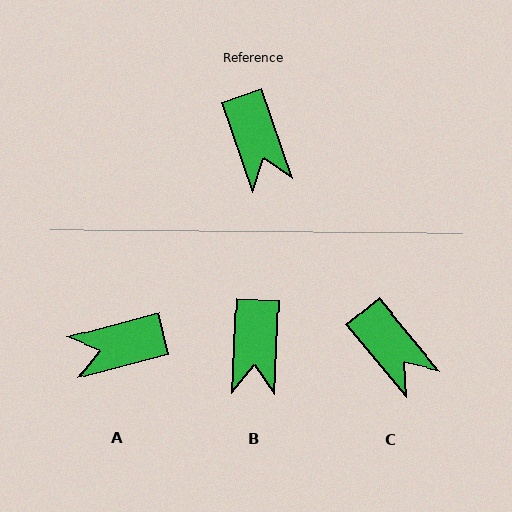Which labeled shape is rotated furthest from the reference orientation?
A, about 94 degrees away.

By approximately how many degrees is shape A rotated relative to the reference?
Approximately 94 degrees clockwise.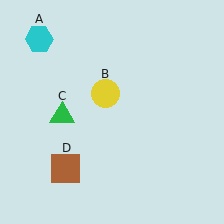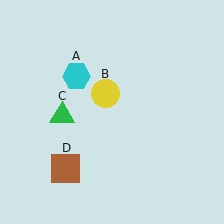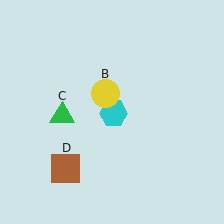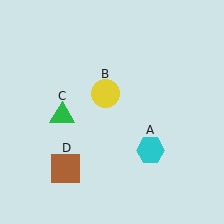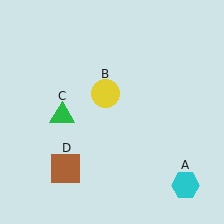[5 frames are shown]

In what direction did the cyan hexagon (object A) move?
The cyan hexagon (object A) moved down and to the right.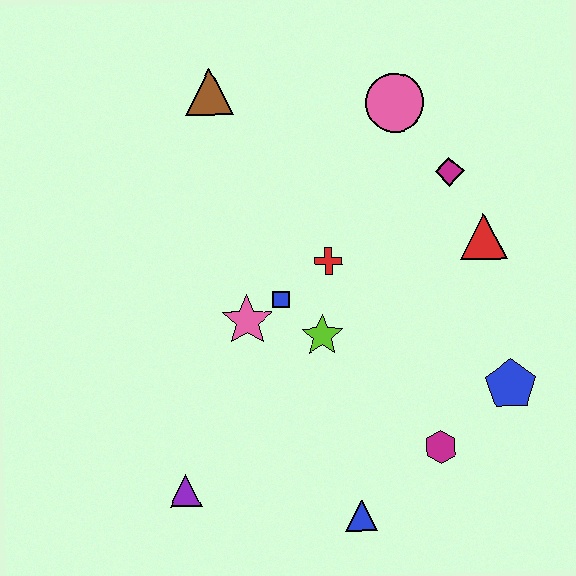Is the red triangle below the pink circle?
Yes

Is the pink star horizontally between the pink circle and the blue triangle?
No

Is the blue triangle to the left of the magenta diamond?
Yes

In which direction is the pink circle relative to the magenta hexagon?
The pink circle is above the magenta hexagon.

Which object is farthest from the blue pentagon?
The brown triangle is farthest from the blue pentagon.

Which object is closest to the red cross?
The blue square is closest to the red cross.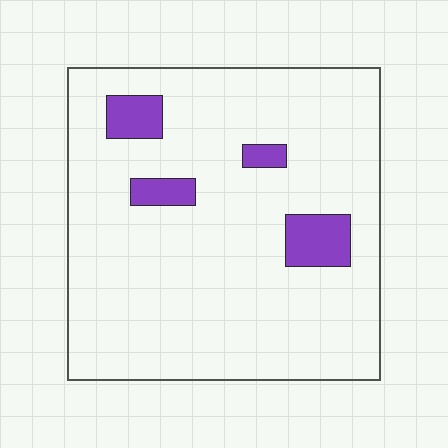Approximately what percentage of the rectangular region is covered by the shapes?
Approximately 10%.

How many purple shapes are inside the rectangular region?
4.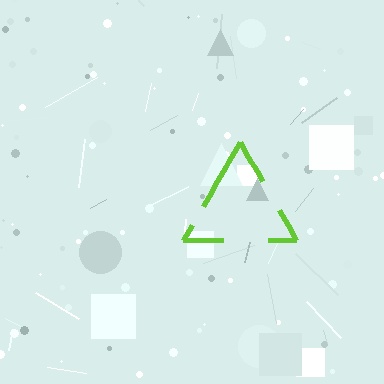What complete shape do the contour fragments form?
The contour fragments form a triangle.